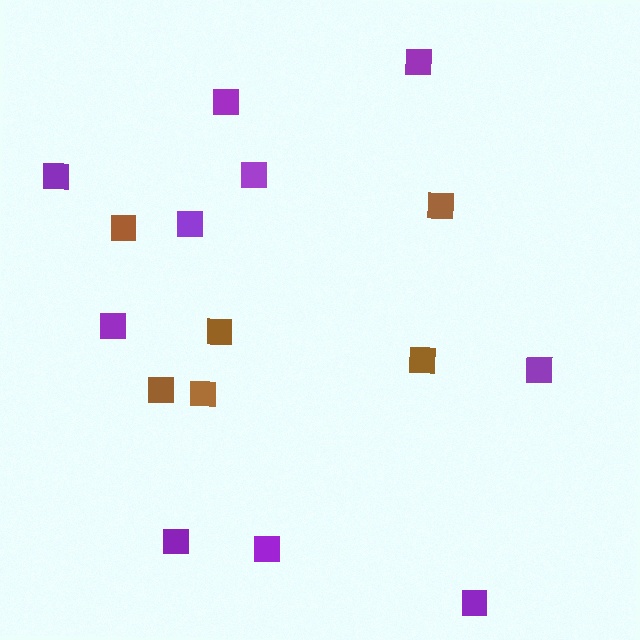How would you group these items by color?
There are 2 groups: one group of brown squares (6) and one group of purple squares (10).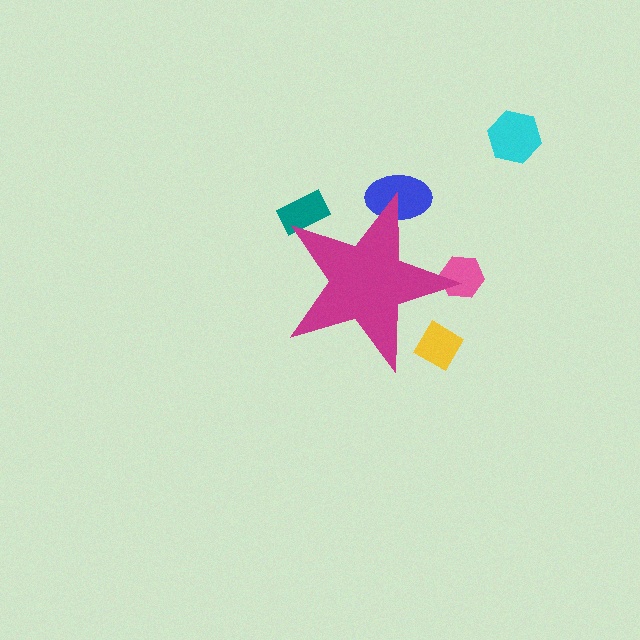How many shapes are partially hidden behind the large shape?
4 shapes are partially hidden.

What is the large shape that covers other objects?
A magenta star.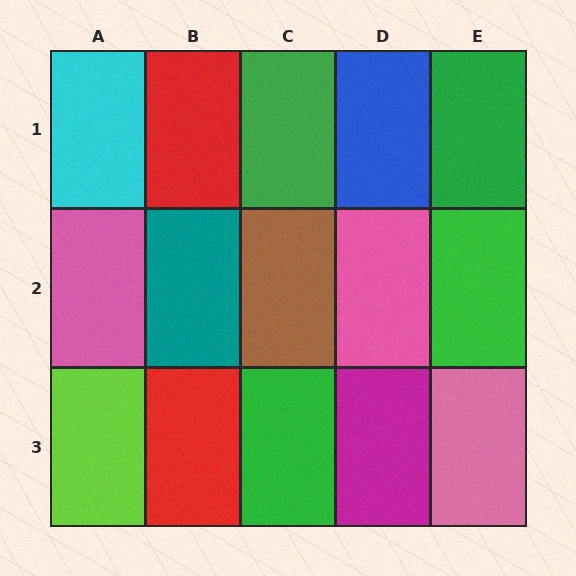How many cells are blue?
1 cell is blue.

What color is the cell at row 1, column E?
Green.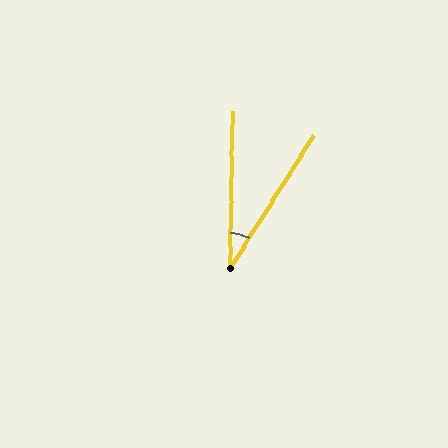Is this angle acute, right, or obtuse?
It is acute.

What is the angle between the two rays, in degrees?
Approximately 31 degrees.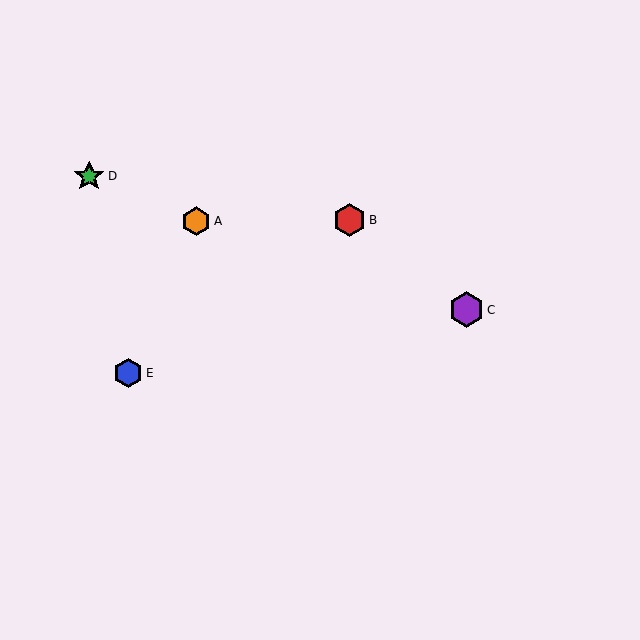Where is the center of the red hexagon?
The center of the red hexagon is at (350, 220).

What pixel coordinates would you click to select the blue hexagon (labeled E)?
Click at (128, 373) to select the blue hexagon E.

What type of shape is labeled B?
Shape B is a red hexagon.